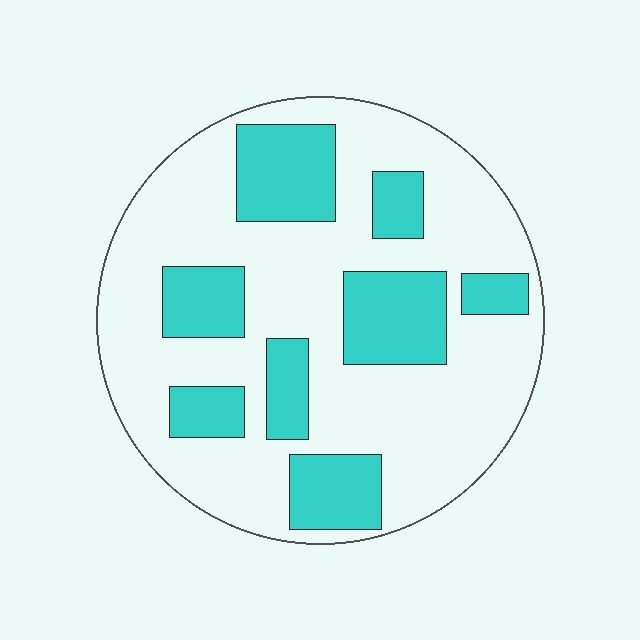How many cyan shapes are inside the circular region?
8.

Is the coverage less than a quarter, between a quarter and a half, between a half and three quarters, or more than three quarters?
Between a quarter and a half.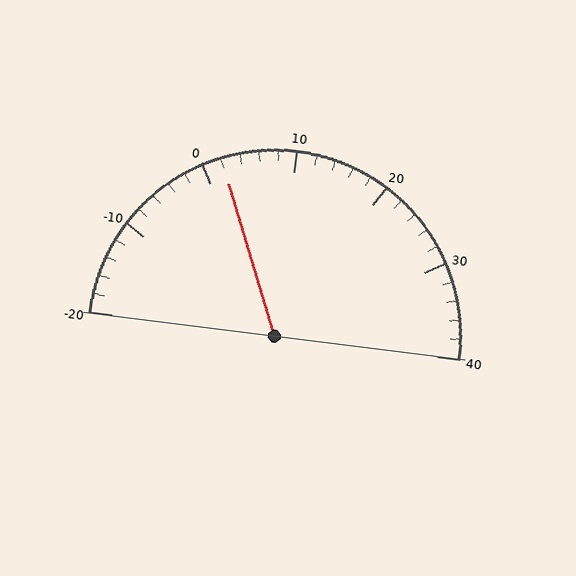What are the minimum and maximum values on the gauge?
The gauge ranges from -20 to 40.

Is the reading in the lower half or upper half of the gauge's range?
The reading is in the lower half of the range (-20 to 40).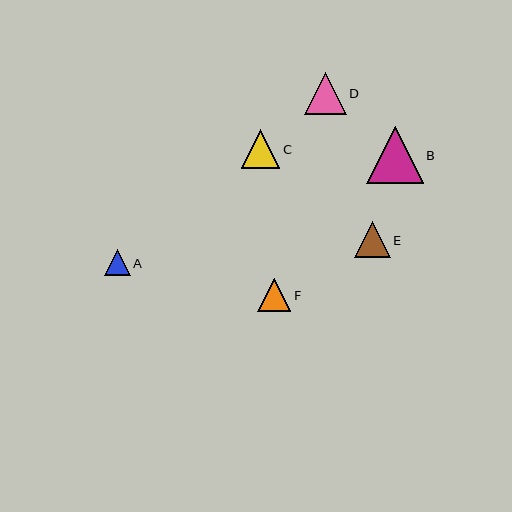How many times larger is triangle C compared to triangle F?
Triangle C is approximately 1.2 times the size of triangle F.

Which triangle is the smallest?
Triangle A is the smallest with a size of approximately 25 pixels.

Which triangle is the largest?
Triangle B is the largest with a size of approximately 57 pixels.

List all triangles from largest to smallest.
From largest to smallest: B, D, C, E, F, A.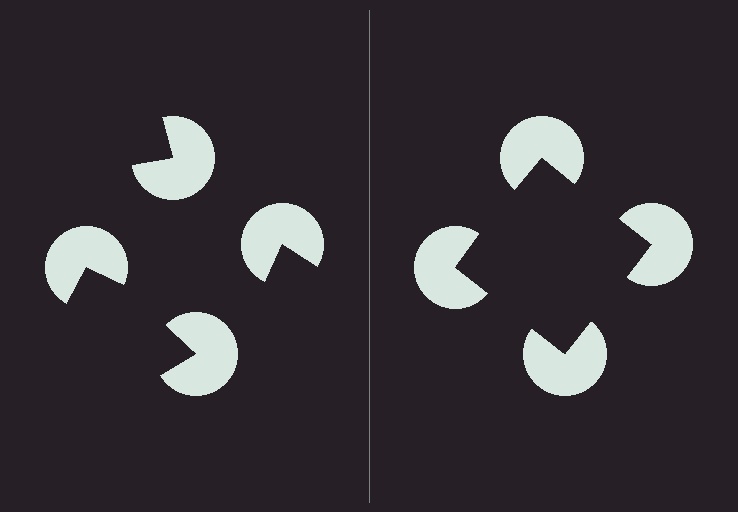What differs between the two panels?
The pac-man discs are positioned identically on both sides; only the wedge orientations differ. On the right they align to a square; on the left they are misaligned.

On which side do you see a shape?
An illusory square appears on the right side. On the left side the wedge cuts are rotated, so no coherent shape forms.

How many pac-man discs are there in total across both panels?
8 — 4 on each side.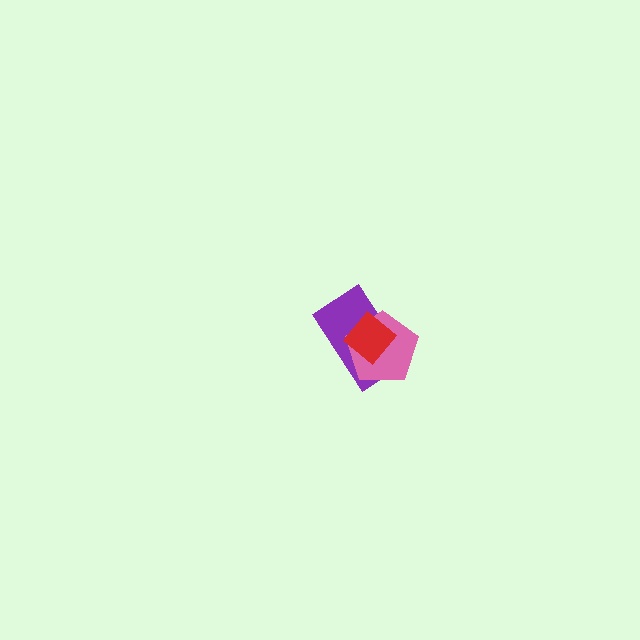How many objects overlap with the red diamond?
2 objects overlap with the red diamond.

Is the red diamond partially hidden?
No, no other shape covers it.